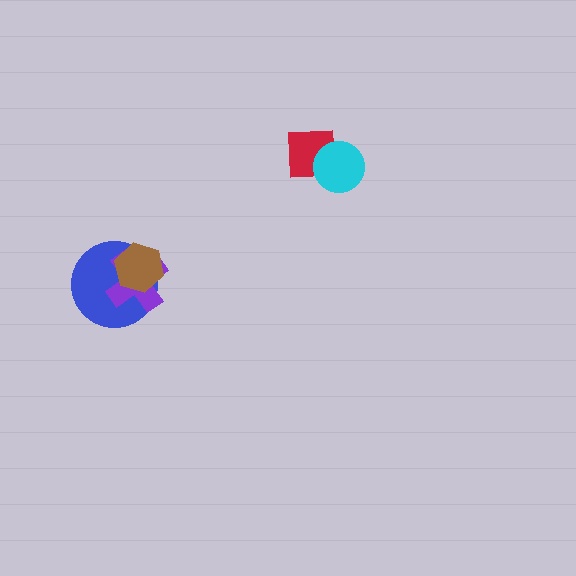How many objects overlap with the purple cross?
2 objects overlap with the purple cross.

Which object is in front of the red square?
The cyan circle is in front of the red square.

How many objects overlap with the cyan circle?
1 object overlaps with the cyan circle.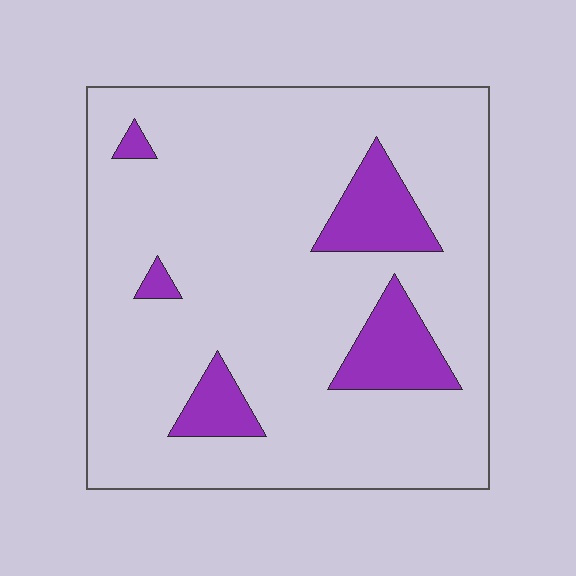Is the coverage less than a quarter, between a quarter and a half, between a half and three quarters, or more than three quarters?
Less than a quarter.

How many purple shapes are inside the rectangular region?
5.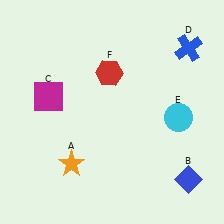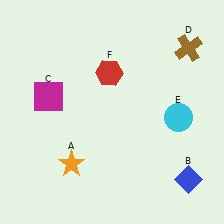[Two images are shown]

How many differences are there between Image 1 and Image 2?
There is 1 difference between the two images.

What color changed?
The cross (D) changed from blue in Image 1 to brown in Image 2.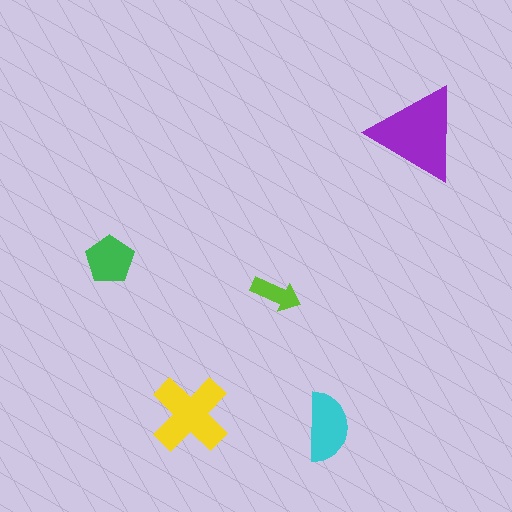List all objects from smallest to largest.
The lime arrow, the green pentagon, the cyan semicircle, the yellow cross, the purple triangle.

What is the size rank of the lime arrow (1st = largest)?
5th.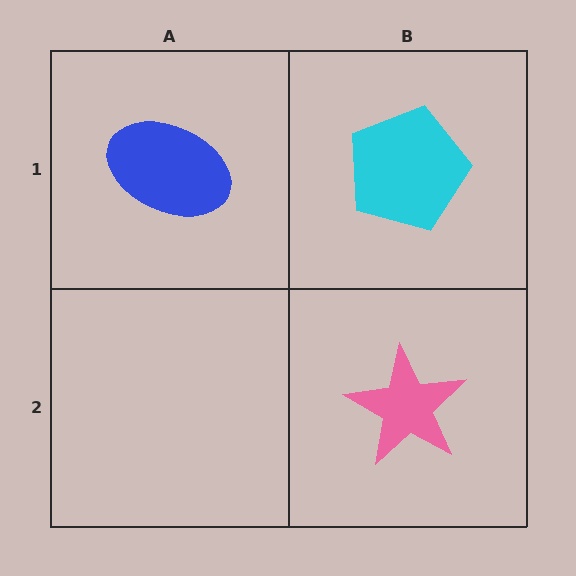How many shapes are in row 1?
2 shapes.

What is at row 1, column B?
A cyan pentagon.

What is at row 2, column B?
A pink star.